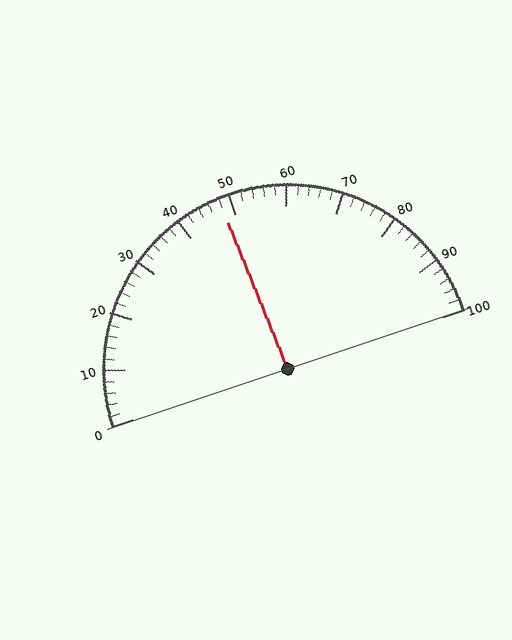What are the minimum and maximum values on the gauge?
The gauge ranges from 0 to 100.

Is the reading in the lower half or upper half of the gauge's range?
The reading is in the lower half of the range (0 to 100).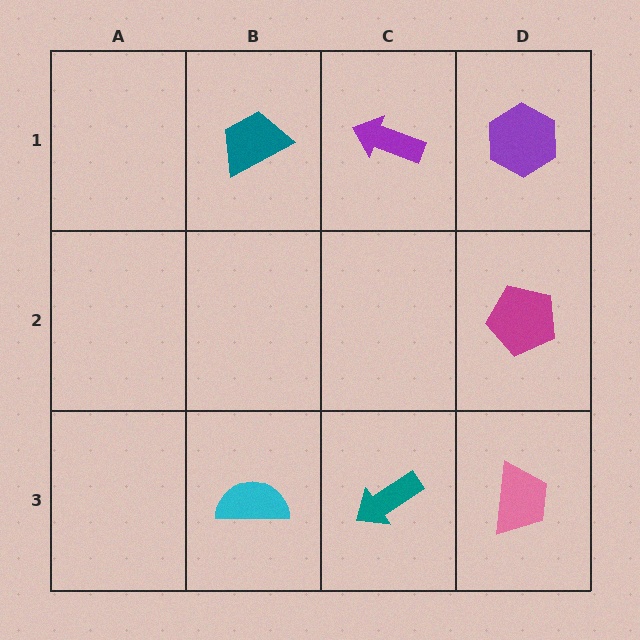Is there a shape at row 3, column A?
No, that cell is empty.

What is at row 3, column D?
A pink trapezoid.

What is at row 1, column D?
A purple hexagon.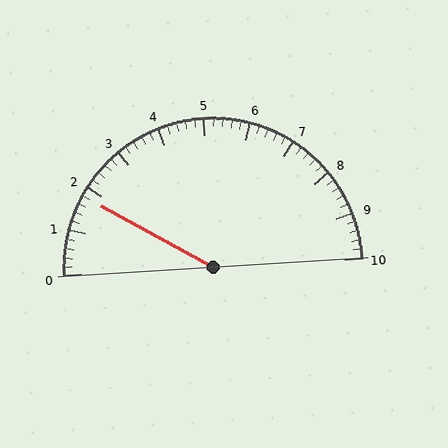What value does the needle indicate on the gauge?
The needle indicates approximately 1.8.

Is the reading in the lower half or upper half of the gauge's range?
The reading is in the lower half of the range (0 to 10).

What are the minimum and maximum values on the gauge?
The gauge ranges from 0 to 10.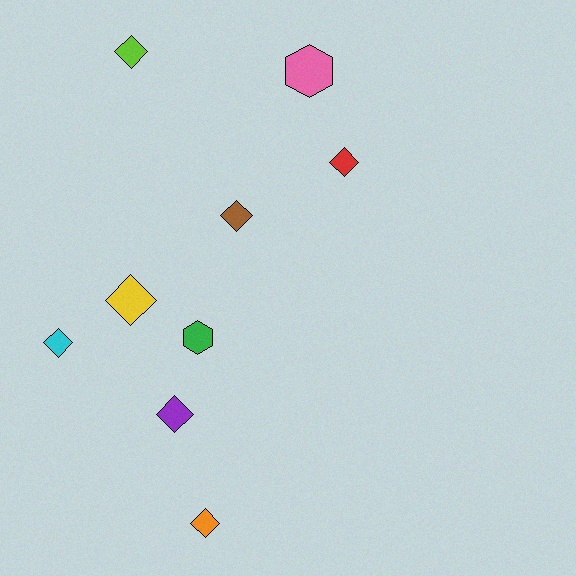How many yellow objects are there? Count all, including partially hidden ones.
There is 1 yellow object.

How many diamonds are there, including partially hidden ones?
There are 7 diamonds.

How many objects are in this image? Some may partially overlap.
There are 9 objects.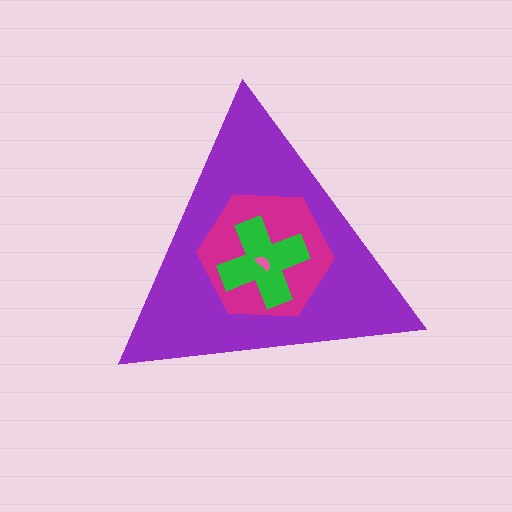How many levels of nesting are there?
4.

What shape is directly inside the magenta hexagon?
The green cross.